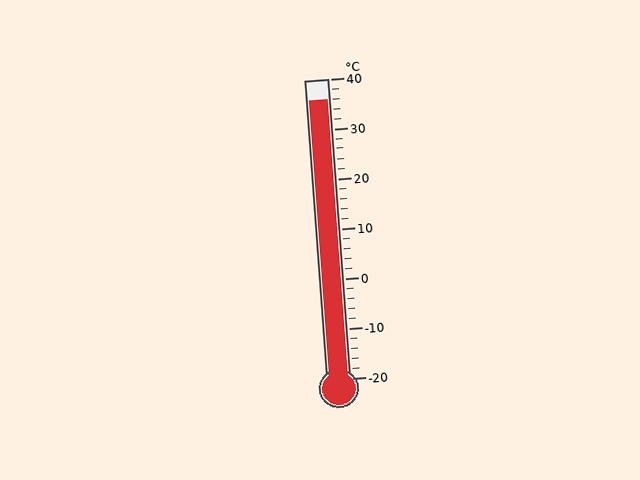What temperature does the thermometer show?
The thermometer shows approximately 36°C.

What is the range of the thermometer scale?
The thermometer scale ranges from -20°C to 40°C.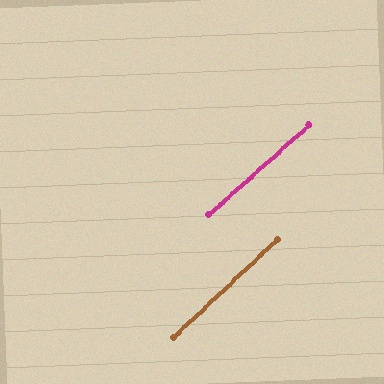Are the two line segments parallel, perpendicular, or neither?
Parallel — their directions differ by only 1.1°.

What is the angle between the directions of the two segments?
Approximately 1 degree.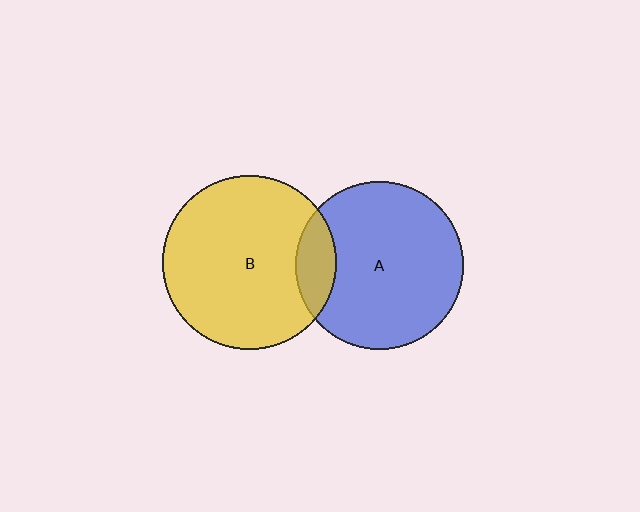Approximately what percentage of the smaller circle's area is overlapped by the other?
Approximately 15%.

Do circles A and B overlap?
Yes.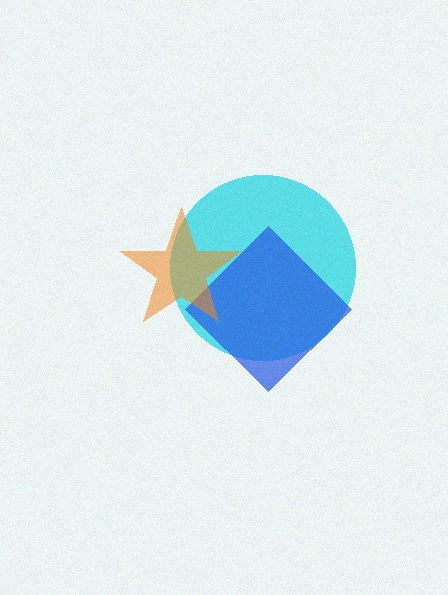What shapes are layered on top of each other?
The layered shapes are: a cyan circle, a blue diamond, an orange star.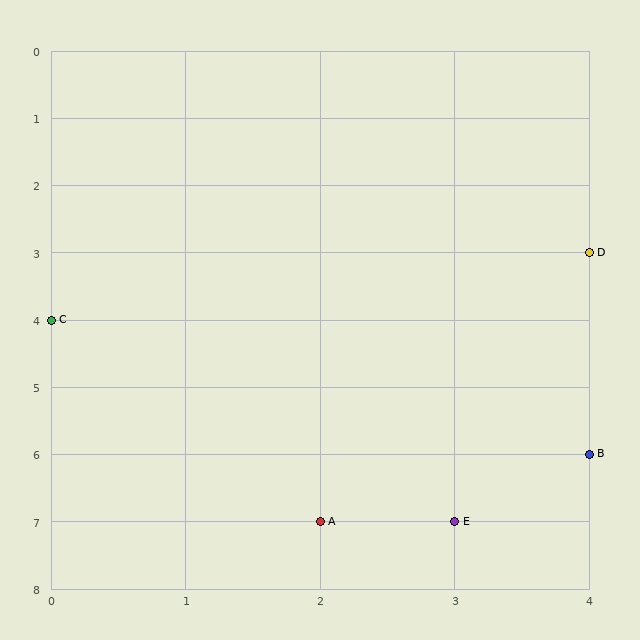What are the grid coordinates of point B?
Point B is at grid coordinates (4, 6).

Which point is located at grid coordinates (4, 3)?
Point D is at (4, 3).